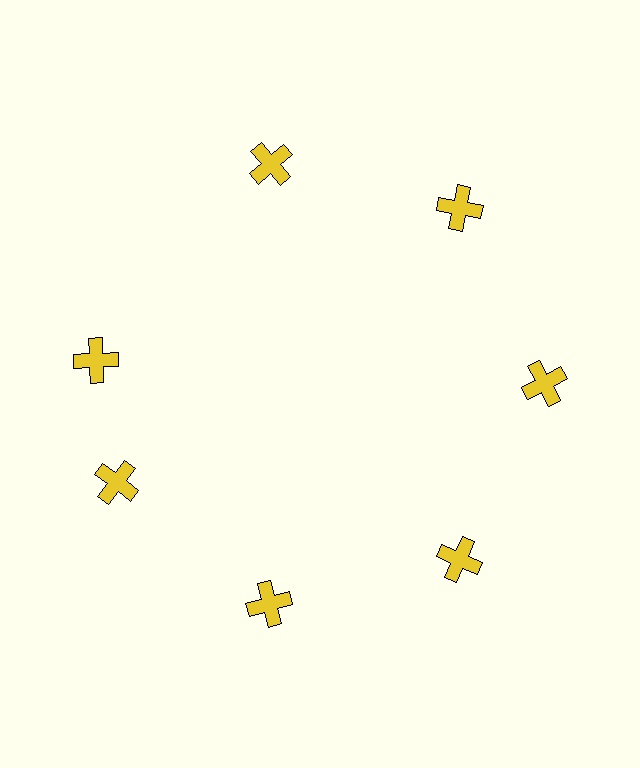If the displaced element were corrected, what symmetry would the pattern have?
It would have 7-fold rotational symmetry — the pattern would map onto itself every 51 degrees.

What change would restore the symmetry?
The symmetry would be restored by rotating it back into even spacing with its neighbors so that all 7 crosses sit at equal angles and equal distance from the center.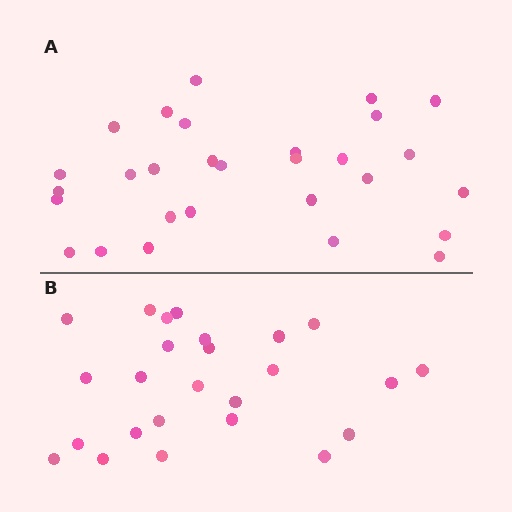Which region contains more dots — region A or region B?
Region A (the top region) has more dots.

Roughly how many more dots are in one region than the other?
Region A has about 4 more dots than region B.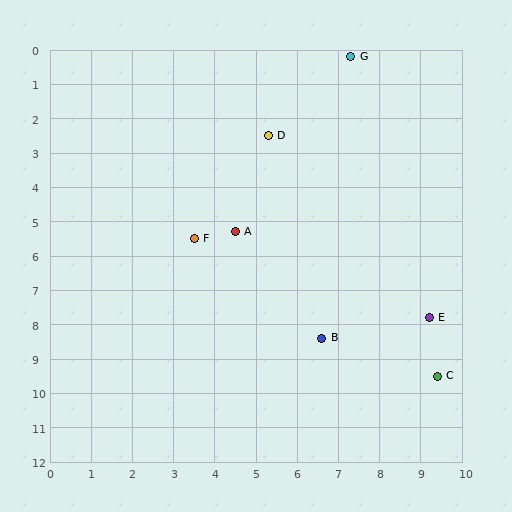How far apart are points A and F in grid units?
Points A and F are about 1.0 grid units apart.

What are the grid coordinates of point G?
Point G is at approximately (7.3, 0.2).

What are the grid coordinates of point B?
Point B is at approximately (6.6, 8.4).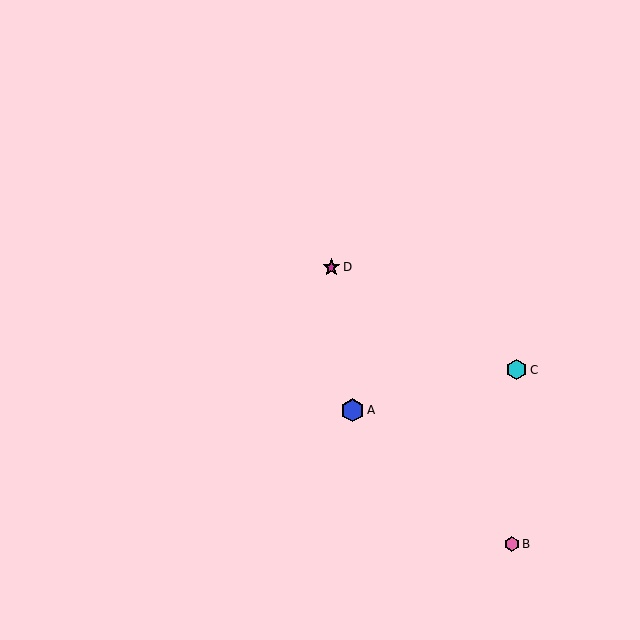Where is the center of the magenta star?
The center of the magenta star is at (331, 267).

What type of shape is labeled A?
Shape A is a blue hexagon.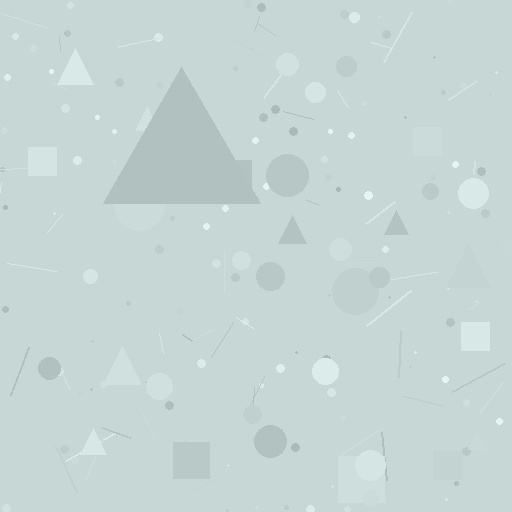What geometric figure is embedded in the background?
A triangle is embedded in the background.